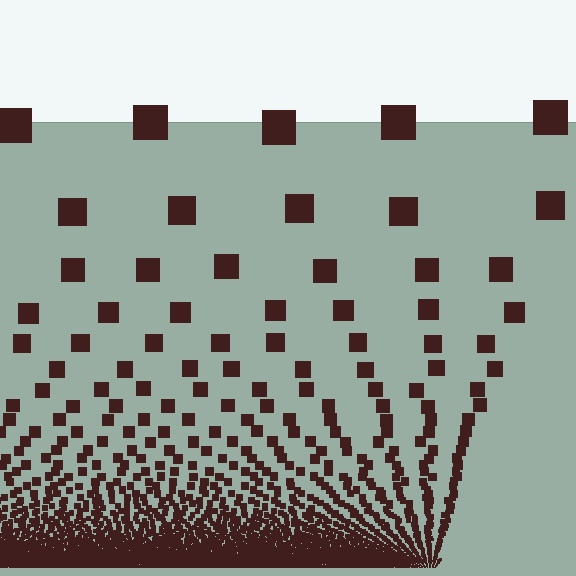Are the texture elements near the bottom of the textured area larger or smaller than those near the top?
Smaller. The gradient is inverted — elements near the bottom are smaller and denser.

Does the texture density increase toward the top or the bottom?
Density increases toward the bottom.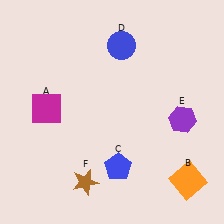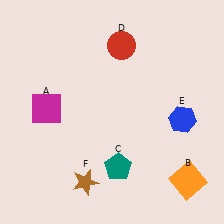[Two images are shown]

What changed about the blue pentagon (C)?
In Image 1, C is blue. In Image 2, it changed to teal.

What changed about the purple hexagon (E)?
In Image 1, E is purple. In Image 2, it changed to blue.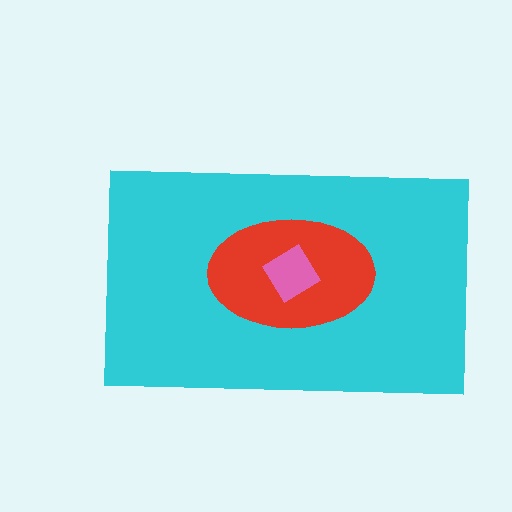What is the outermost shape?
The cyan rectangle.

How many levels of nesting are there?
3.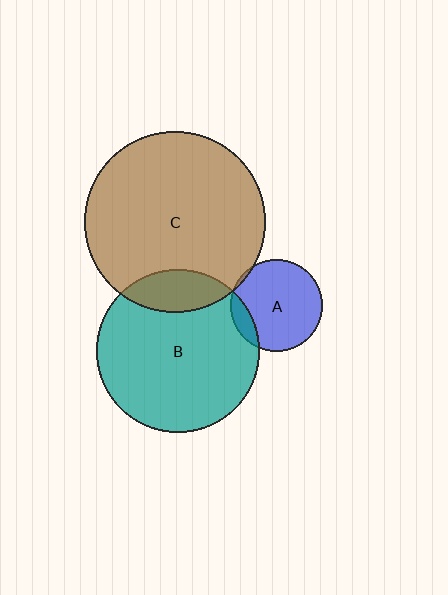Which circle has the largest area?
Circle C (brown).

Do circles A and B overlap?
Yes.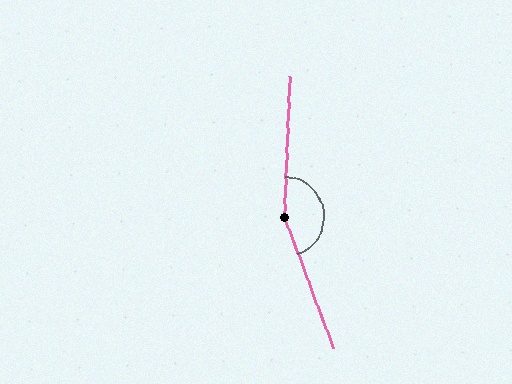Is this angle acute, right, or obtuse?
It is obtuse.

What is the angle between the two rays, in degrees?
Approximately 157 degrees.